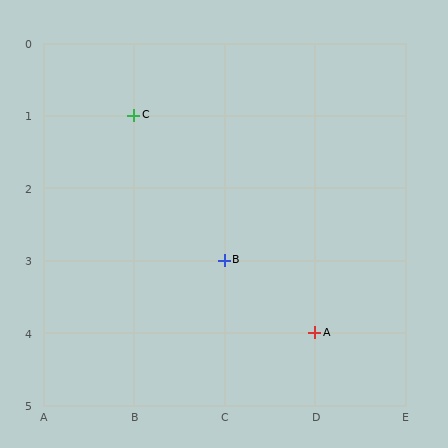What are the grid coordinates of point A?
Point A is at grid coordinates (D, 4).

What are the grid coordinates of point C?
Point C is at grid coordinates (B, 1).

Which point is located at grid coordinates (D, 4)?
Point A is at (D, 4).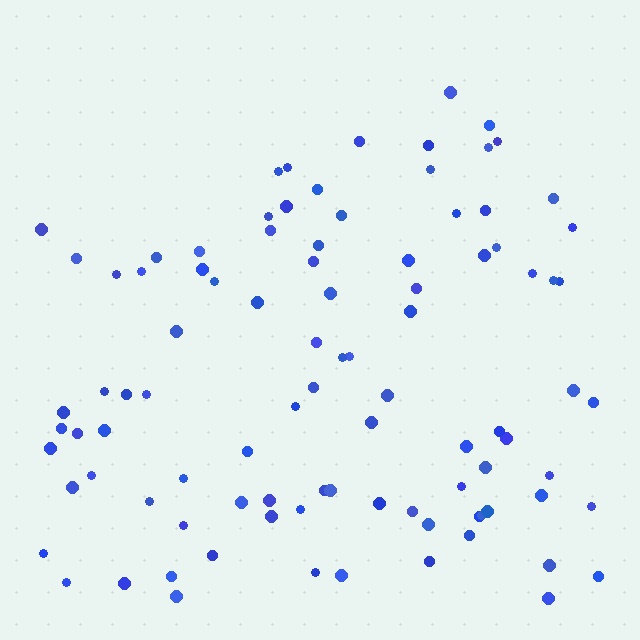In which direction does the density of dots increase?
From top to bottom, with the bottom side densest.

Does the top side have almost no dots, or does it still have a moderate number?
Still a moderate number, just noticeably fewer than the bottom.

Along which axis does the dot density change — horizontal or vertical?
Vertical.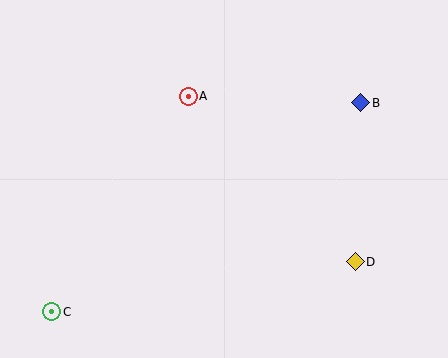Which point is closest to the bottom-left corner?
Point C is closest to the bottom-left corner.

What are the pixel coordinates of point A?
Point A is at (188, 96).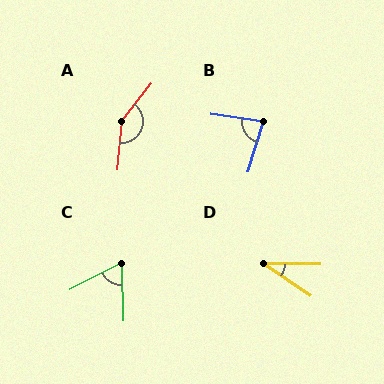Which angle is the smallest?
D, at approximately 35 degrees.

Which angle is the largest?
A, at approximately 147 degrees.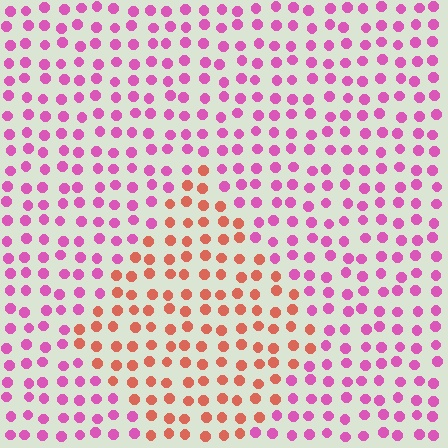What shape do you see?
I see a diamond.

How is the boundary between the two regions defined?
The boundary is defined purely by a slight shift in hue (about 52 degrees). Spacing, size, and orientation are identical on both sides.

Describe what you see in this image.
The image is filled with small pink elements in a uniform arrangement. A diamond-shaped region is visible where the elements are tinted to a slightly different hue, forming a subtle color boundary.